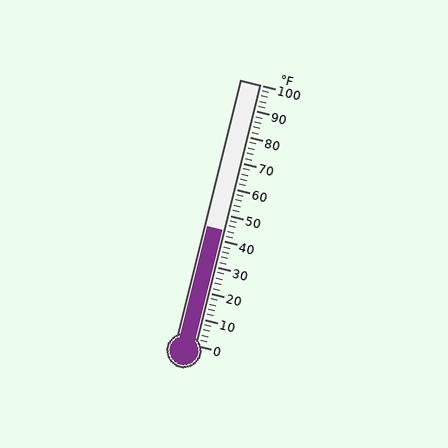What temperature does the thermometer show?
The thermometer shows approximately 44°F.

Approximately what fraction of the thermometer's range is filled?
The thermometer is filled to approximately 45% of its range.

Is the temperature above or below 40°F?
The temperature is above 40°F.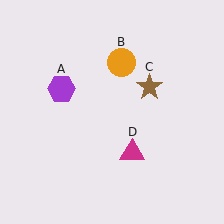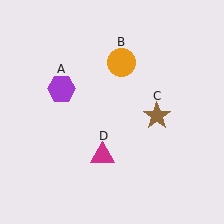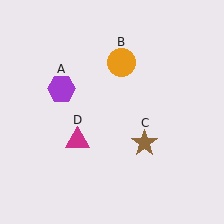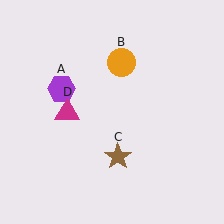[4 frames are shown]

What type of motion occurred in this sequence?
The brown star (object C), magenta triangle (object D) rotated clockwise around the center of the scene.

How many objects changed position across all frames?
2 objects changed position: brown star (object C), magenta triangle (object D).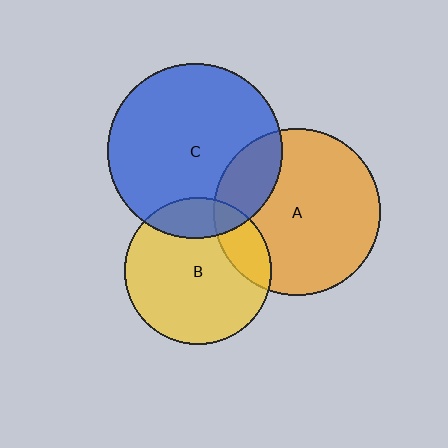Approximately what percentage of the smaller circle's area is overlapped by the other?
Approximately 20%.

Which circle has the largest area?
Circle C (blue).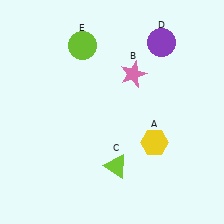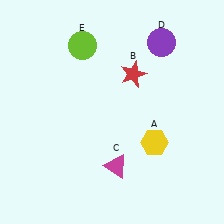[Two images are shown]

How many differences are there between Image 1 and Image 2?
There are 2 differences between the two images.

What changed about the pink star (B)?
In Image 1, B is pink. In Image 2, it changed to red.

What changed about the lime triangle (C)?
In Image 1, C is lime. In Image 2, it changed to magenta.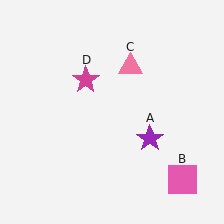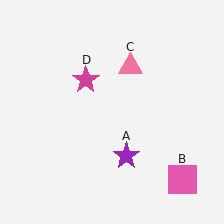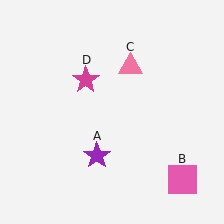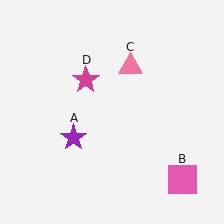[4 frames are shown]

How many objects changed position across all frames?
1 object changed position: purple star (object A).